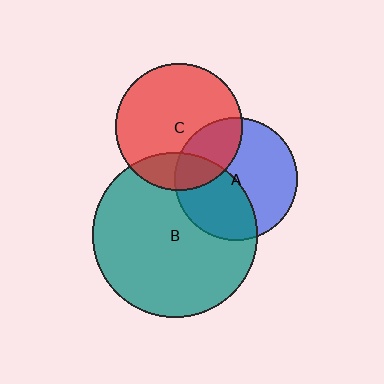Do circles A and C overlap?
Yes.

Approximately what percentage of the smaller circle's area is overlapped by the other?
Approximately 25%.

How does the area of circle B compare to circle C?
Approximately 1.7 times.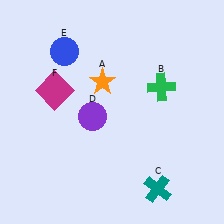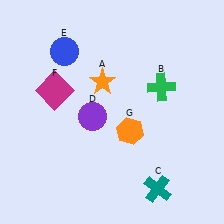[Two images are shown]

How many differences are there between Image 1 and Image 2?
There is 1 difference between the two images.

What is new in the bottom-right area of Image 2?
An orange hexagon (G) was added in the bottom-right area of Image 2.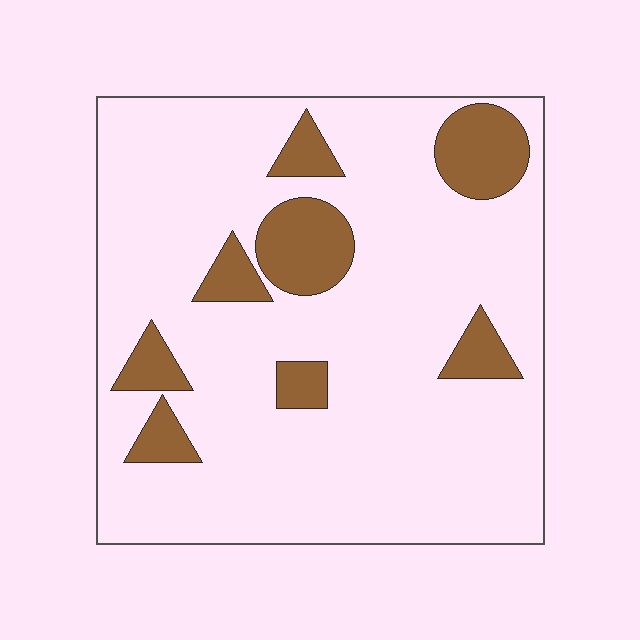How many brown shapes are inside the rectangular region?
8.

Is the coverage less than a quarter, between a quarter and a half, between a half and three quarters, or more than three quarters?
Less than a quarter.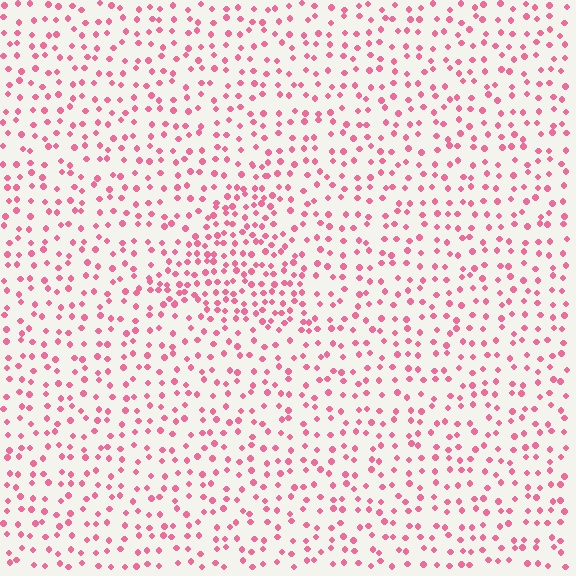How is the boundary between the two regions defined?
The boundary is defined by a change in element density (approximately 1.8x ratio). All elements are the same color, size, and shape.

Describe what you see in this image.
The image contains small pink elements arranged at two different densities. A triangle-shaped region is visible where the elements are more densely packed than the surrounding area.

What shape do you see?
I see a triangle.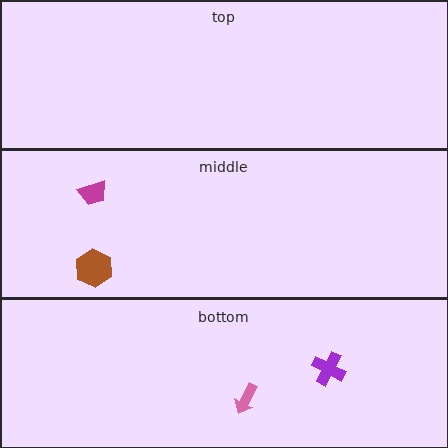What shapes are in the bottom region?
The purple cross, the pink arrow.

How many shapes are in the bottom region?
2.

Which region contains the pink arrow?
The bottom region.